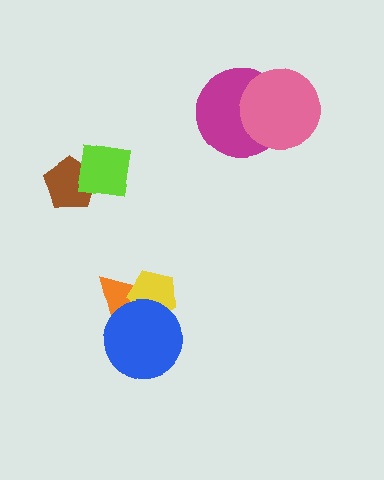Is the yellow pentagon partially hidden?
Yes, it is partially covered by another shape.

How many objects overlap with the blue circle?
2 objects overlap with the blue circle.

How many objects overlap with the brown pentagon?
1 object overlaps with the brown pentagon.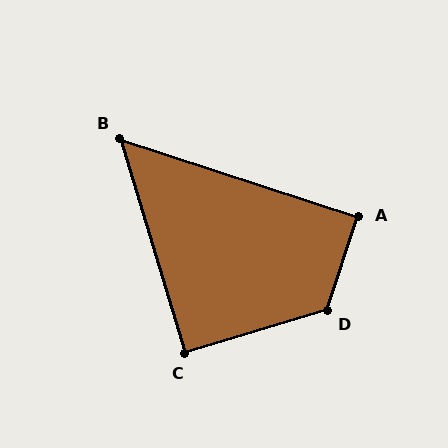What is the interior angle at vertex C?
Approximately 90 degrees (approximately right).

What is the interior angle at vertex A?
Approximately 90 degrees (approximately right).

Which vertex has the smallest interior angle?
B, at approximately 55 degrees.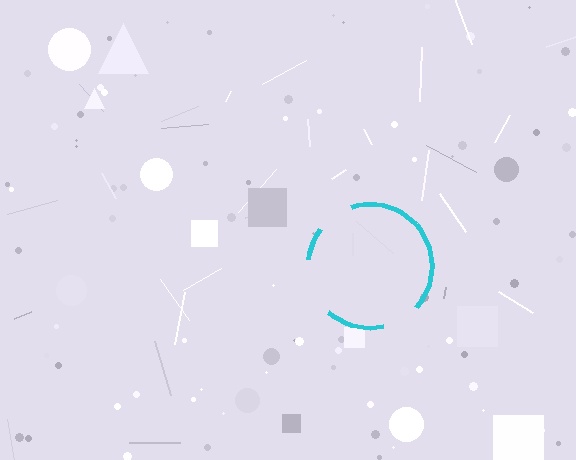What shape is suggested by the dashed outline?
The dashed outline suggests a circle.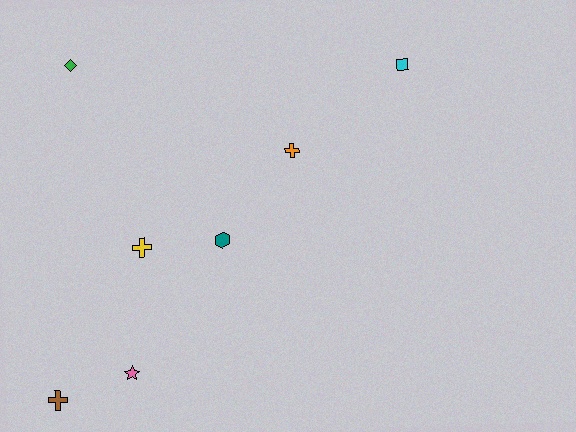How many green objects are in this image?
There is 1 green object.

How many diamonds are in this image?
There is 1 diamond.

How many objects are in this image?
There are 7 objects.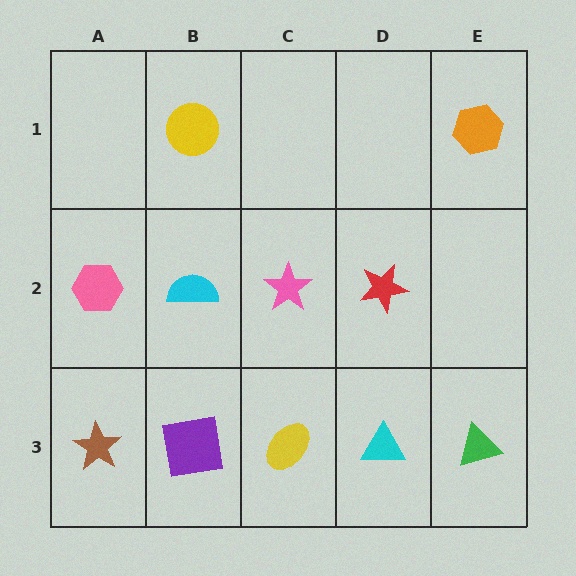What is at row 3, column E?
A green triangle.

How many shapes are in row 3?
5 shapes.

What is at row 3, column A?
A brown star.